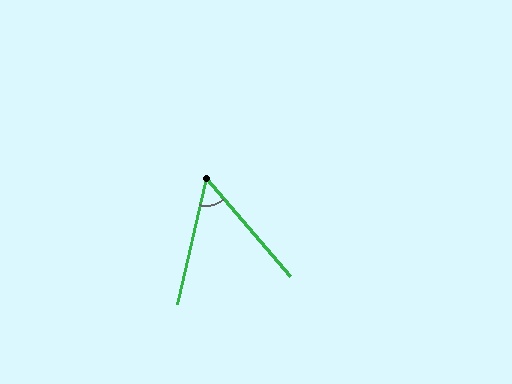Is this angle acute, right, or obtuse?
It is acute.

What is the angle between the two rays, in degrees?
Approximately 54 degrees.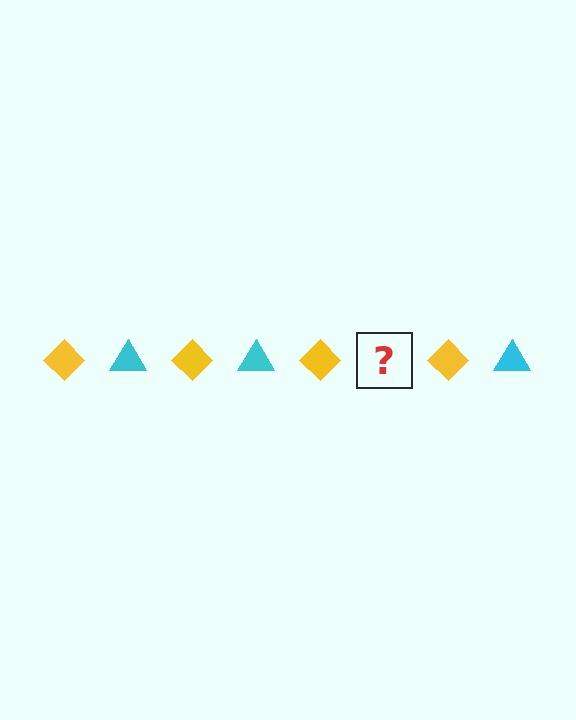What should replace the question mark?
The question mark should be replaced with a cyan triangle.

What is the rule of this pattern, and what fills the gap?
The rule is that the pattern alternates between yellow diamond and cyan triangle. The gap should be filled with a cyan triangle.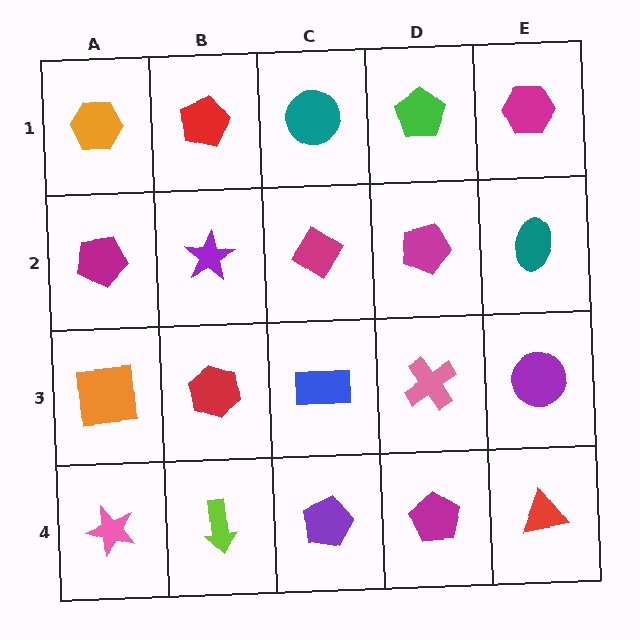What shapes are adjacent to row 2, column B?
A red pentagon (row 1, column B), a red hexagon (row 3, column B), a magenta pentagon (row 2, column A), a magenta diamond (row 2, column C).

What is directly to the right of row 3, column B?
A blue rectangle.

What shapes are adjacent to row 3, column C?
A magenta diamond (row 2, column C), a purple pentagon (row 4, column C), a red hexagon (row 3, column B), a pink cross (row 3, column D).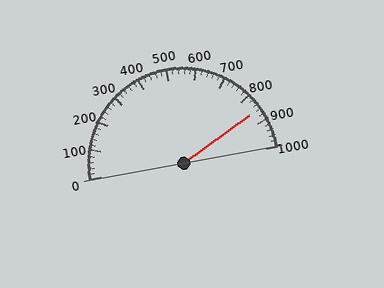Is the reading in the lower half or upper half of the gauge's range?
The reading is in the upper half of the range (0 to 1000).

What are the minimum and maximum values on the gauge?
The gauge ranges from 0 to 1000.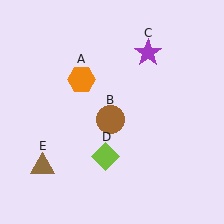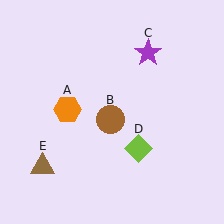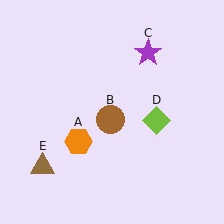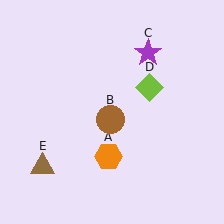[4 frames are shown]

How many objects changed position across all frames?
2 objects changed position: orange hexagon (object A), lime diamond (object D).